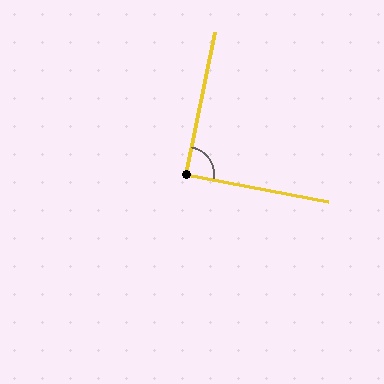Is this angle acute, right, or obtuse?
It is approximately a right angle.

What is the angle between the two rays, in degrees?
Approximately 89 degrees.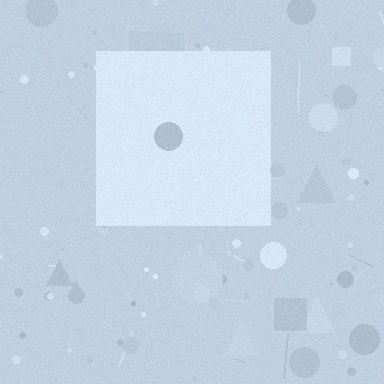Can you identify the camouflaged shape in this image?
The camouflaged shape is a square.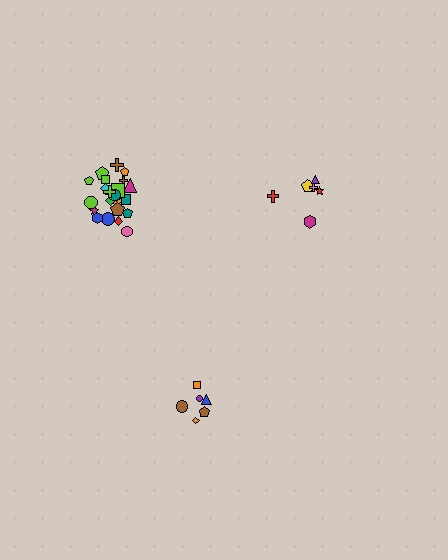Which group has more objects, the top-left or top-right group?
The top-left group.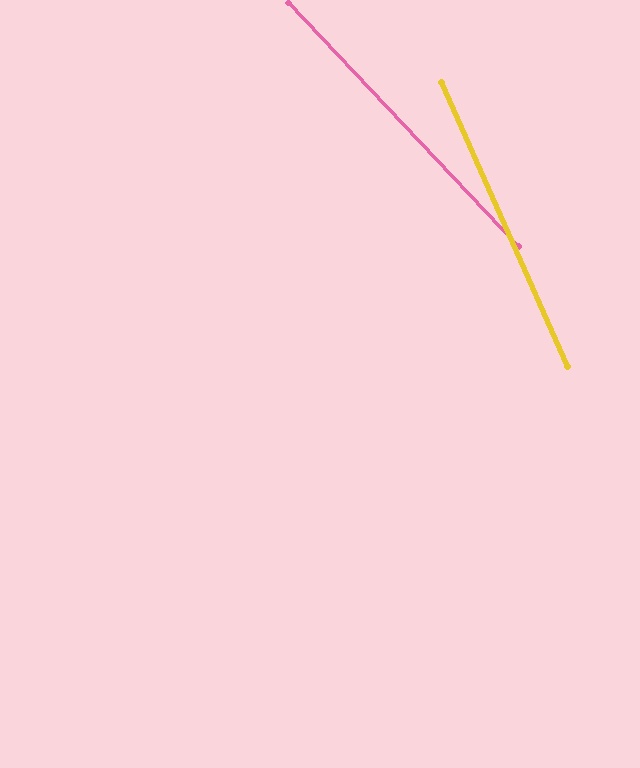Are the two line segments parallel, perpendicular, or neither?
Neither parallel nor perpendicular — they differ by about 19°.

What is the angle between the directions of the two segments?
Approximately 19 degrees.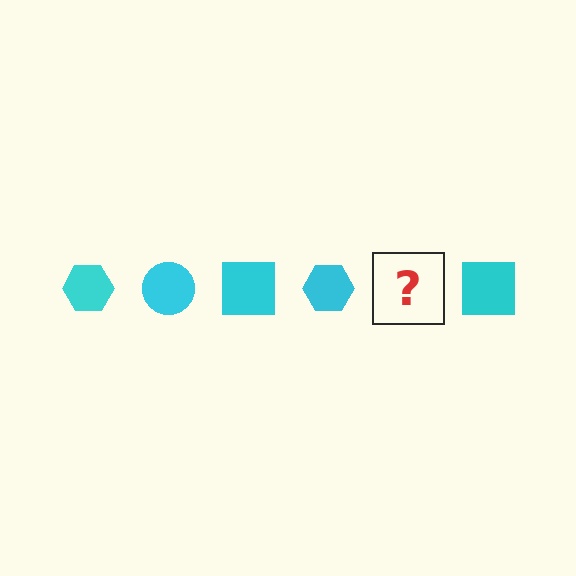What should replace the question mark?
The question mark should be replaced with a cyan circle.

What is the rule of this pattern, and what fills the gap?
The rule is that the pattern cycles through hexagon, circle, square shapes in cyan. The gap should be filled with a cyan circle.